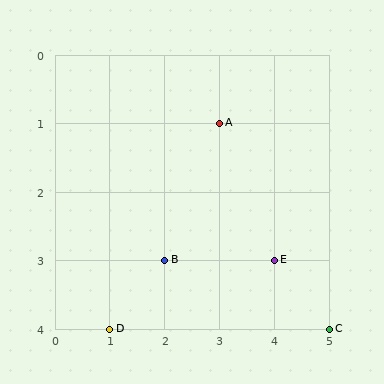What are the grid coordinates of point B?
Point B is at grid coordinates (2, 3).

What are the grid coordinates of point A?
Point A is at grid coordinates (3, 1).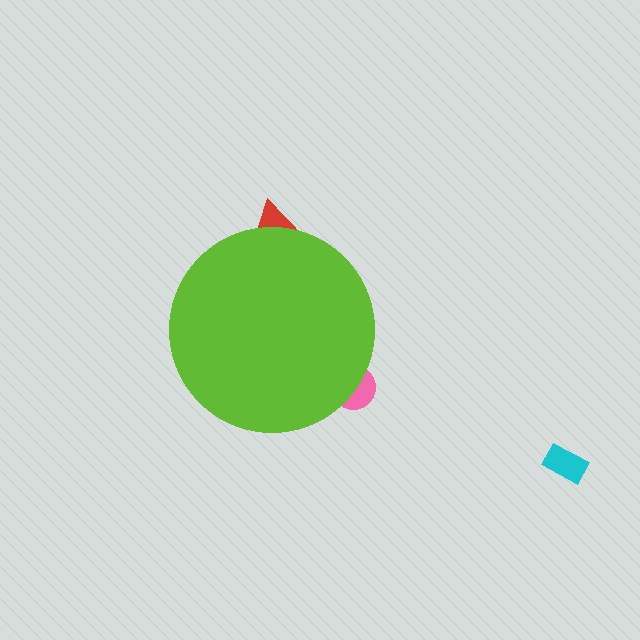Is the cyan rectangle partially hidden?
No, the cyan rectangle is fully visible.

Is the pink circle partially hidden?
Yes, the pink circle is partially hidden behind the lime circle.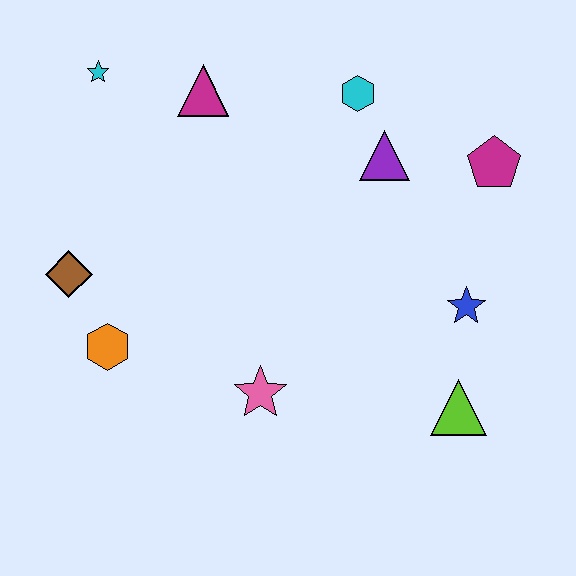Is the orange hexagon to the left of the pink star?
Yes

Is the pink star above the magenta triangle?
No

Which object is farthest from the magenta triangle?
The lime triangle is farthest from the magenta triangle.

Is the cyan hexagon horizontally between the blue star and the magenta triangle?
Yes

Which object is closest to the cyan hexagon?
The purple triangle is closest to the cyan hexagon.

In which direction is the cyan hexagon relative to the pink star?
The cyan hexagon is above the pink star.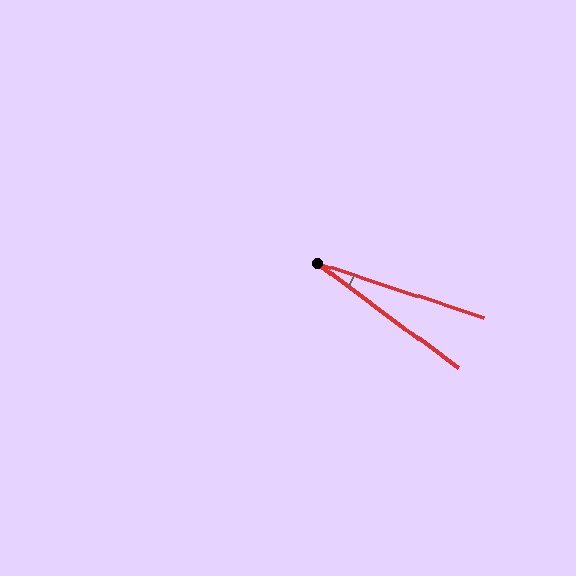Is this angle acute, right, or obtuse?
It is acute.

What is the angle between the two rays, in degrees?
Approximately 18 degrees.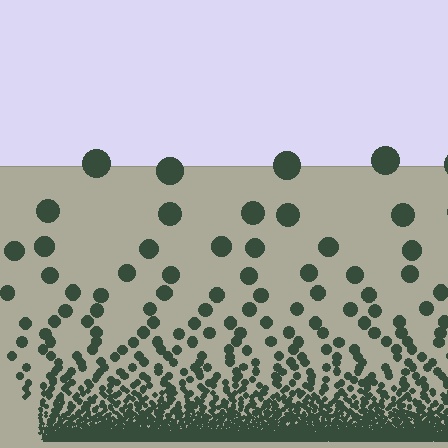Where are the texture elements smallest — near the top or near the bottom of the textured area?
Near the bottom.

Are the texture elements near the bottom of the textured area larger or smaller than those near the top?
Smaller. The gradient is inverted — elements near the bottom are smaller and denser.